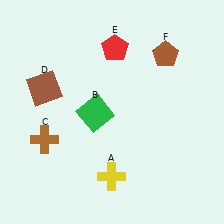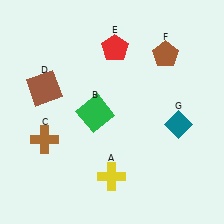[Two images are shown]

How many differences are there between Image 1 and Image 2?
There is 1 difference between the two images.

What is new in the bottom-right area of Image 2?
A teal diamond (G) was added in the bottom-right area of Image 2.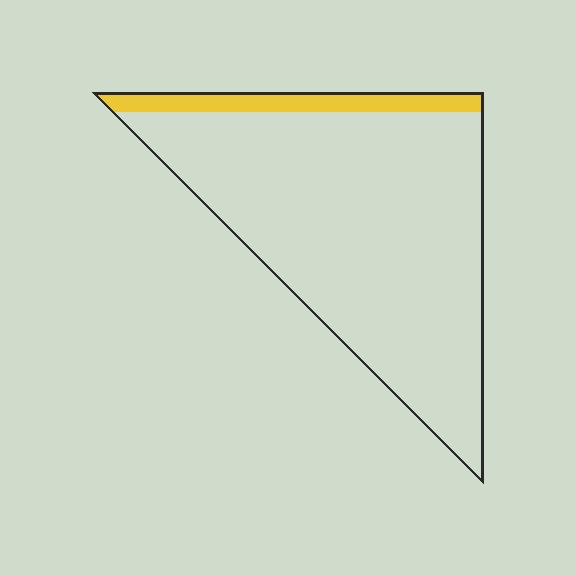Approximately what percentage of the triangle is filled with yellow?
Approximately 10%.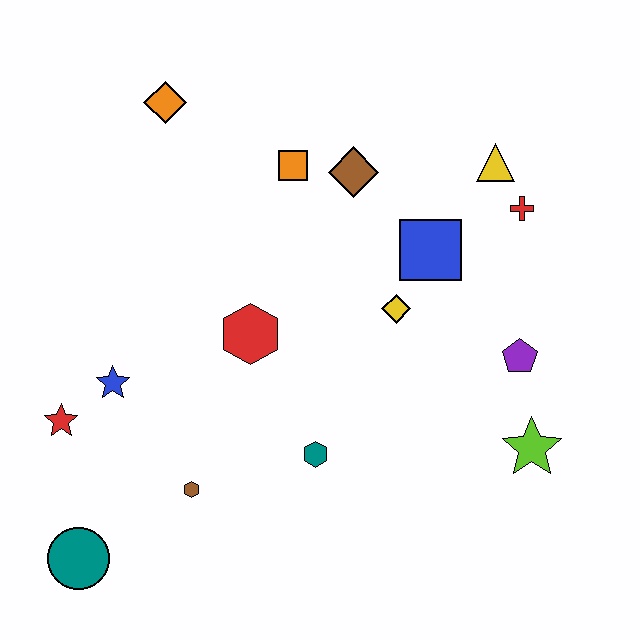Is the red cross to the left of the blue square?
No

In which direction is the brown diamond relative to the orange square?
The brown diamond is to the right of the orange square.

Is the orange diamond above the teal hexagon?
Yes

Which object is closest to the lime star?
The purple pentagon is closest to the lime star.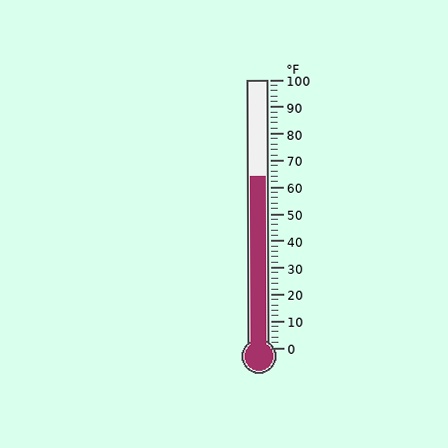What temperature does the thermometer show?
The thermometer shows approximately 64°F.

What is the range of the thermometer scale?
The thermometer scale ranges from 0°F to 100°F.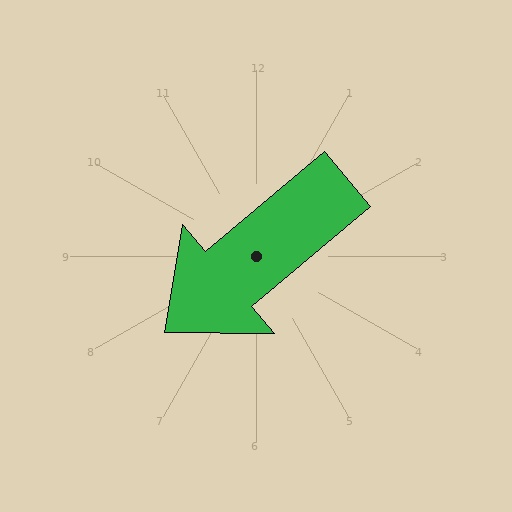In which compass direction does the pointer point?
Southwest.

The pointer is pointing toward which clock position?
Roughly 8 o'clock.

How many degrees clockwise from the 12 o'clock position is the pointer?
Approximately 230 degrees.